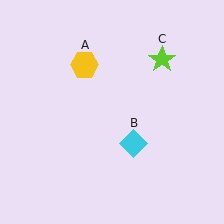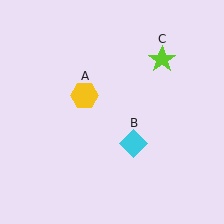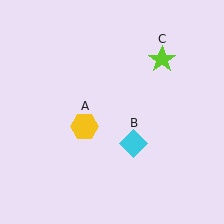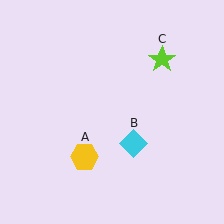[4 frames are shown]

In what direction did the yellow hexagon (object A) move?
The yellow hexagon (object A) moved down.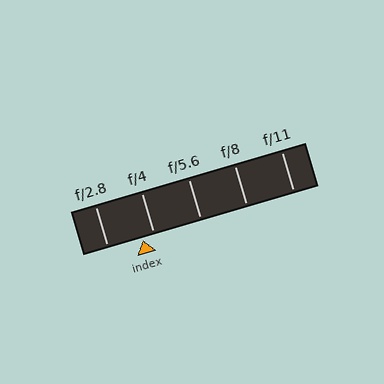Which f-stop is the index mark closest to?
The index mark is closest to f/4.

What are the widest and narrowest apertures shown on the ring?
The widest aperture shown is f/2.8 and the narrowest is f/11.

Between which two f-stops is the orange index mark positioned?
The index mark is between f/2.8 and f/4.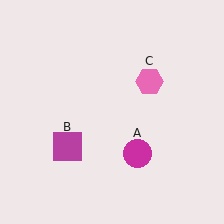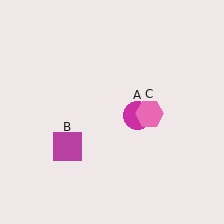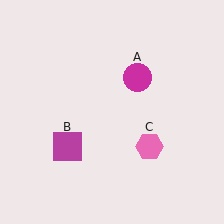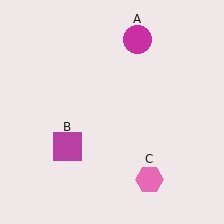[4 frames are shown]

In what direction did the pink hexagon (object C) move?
The pink hexagon (object C) moved down.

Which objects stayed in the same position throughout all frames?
Magenta square (object B) remained stationary.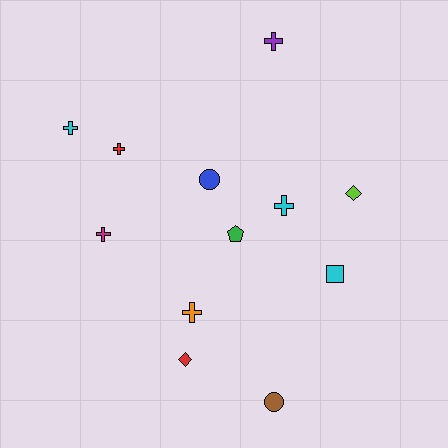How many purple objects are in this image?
There is 1 purple object.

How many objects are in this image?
There are 12 objects.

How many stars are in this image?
There are no stars.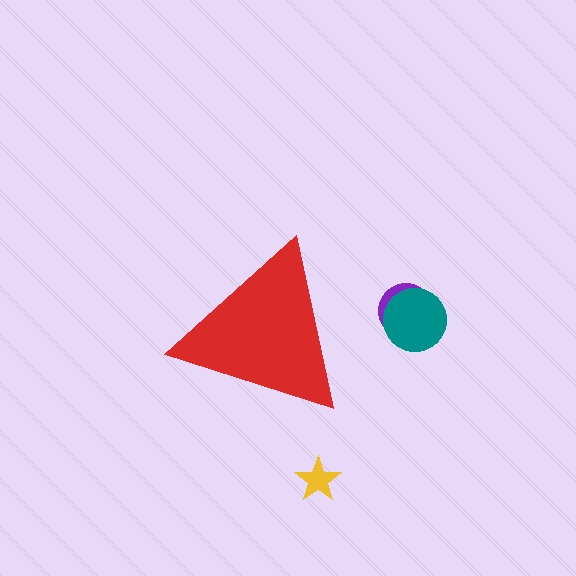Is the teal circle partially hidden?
No, the teal circle is fully visible.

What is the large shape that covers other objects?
A red triangle.